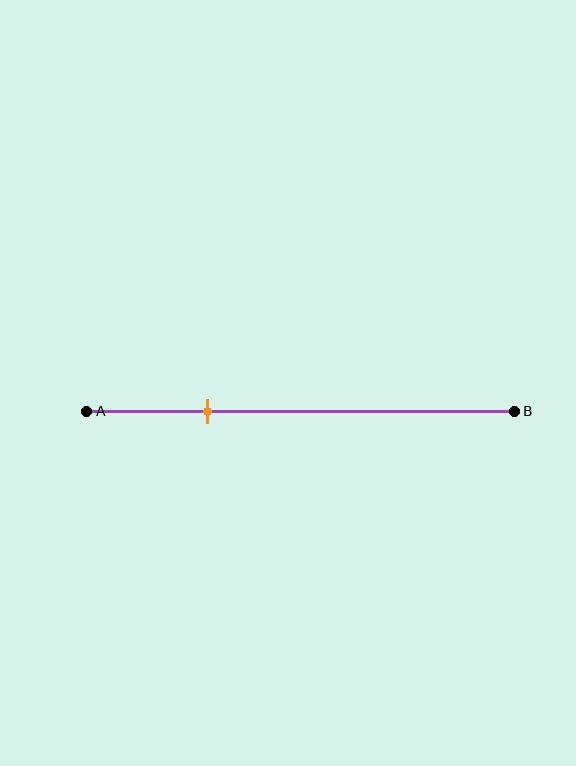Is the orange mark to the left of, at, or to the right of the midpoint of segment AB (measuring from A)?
The orange mark is to the left of the midpoint of segment AB.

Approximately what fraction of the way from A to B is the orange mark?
The orange mark is approximately 30% of the way from A to B.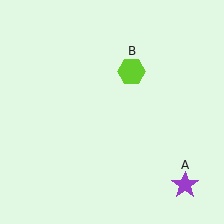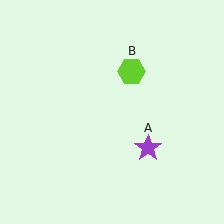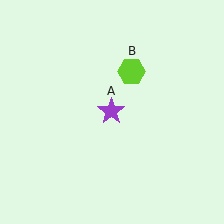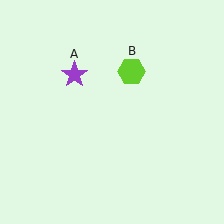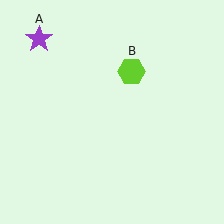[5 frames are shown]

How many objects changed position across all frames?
1 object changed position: purple star (object A).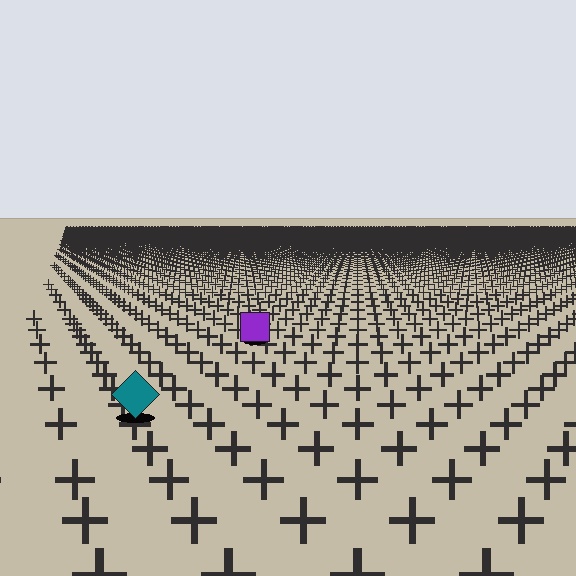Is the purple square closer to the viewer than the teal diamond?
No. The teal diamond is closer — you can tell from the texture gradient: the ground texture is coarser near it.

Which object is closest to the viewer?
The teal diamond is closest. The texture marks near it are larger and more spread out.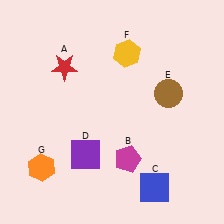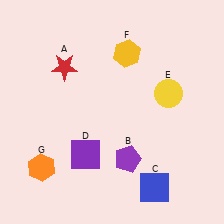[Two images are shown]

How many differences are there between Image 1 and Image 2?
There are 2 differences between the two images.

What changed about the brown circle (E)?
In Image 1, E is brown. In Image 2, it changed to yellow.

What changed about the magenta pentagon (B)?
In Image 1, B is magenta. In Image 2, it changed to purple.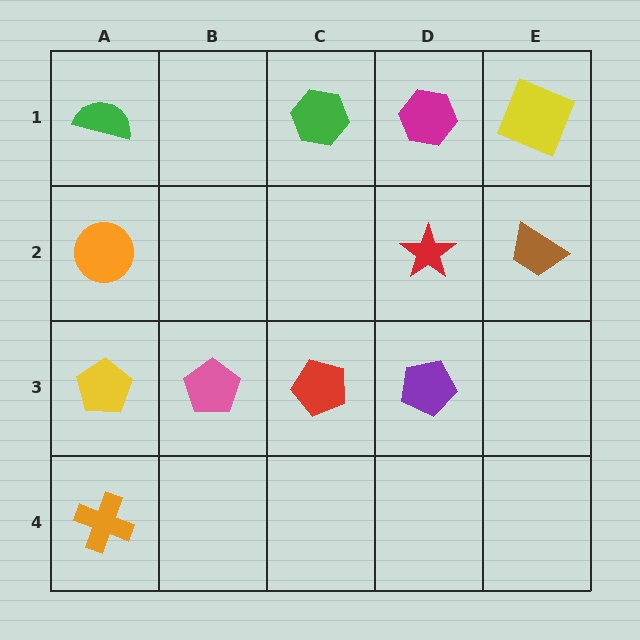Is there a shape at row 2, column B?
No, that cell is empty.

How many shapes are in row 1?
4 shapes.